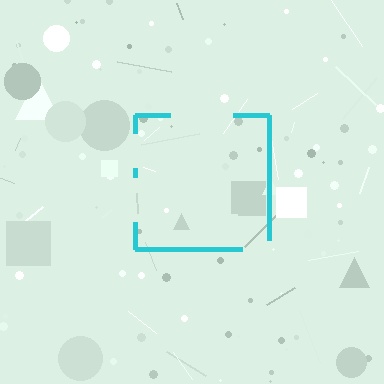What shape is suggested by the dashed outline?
The dashed outline suggests a square.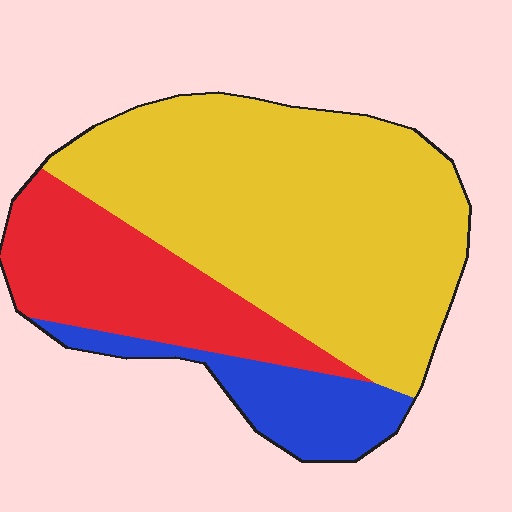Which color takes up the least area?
Blue, at roughly 15%.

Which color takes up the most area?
Yellow, at roughly 60%.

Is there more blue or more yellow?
Yellow.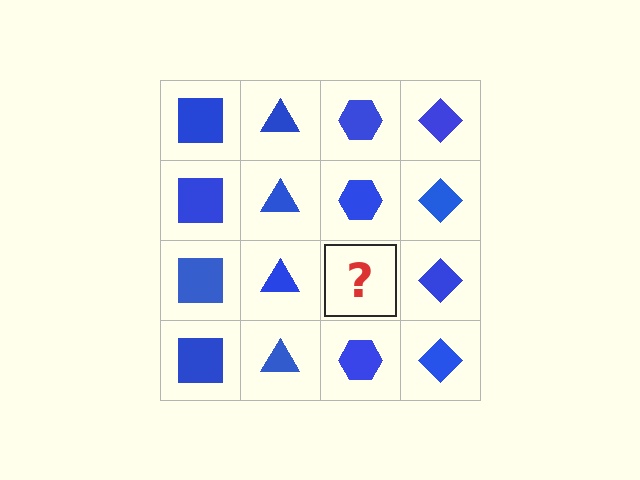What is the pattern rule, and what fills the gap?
The rule is that each column has a consistent shape. The gap should be filled with a blue hexagon.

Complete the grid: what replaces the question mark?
The question mark should be replaced with a blue hexagon.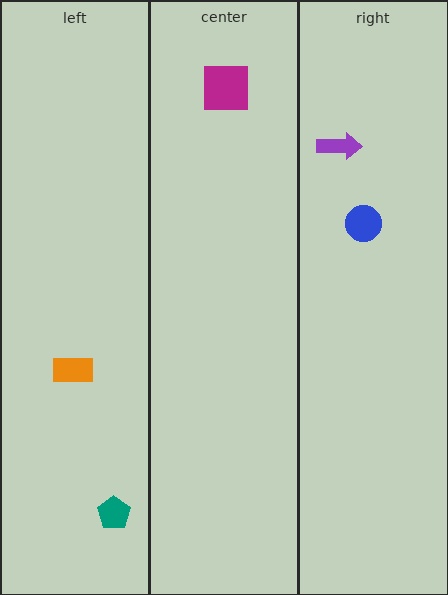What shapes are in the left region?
The teal pentagon, the orange rectangle.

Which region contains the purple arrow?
The right region.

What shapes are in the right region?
The blue circle, the purple arrow.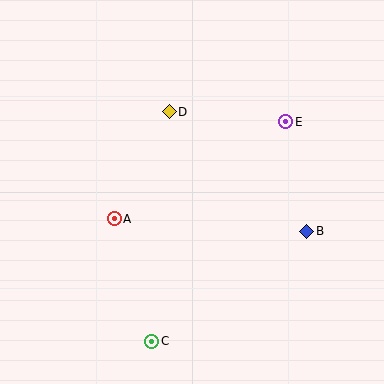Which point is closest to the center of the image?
Point A at (114, 219) is closest to the center.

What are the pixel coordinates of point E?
Point E is at (286, 122).